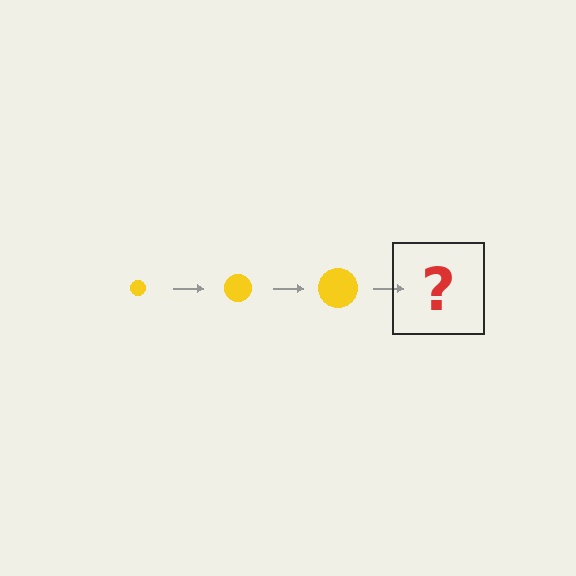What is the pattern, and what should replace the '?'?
The pattern is that the circle gets progressively larger each step. The '?' should be a yellow circle, larger than the previous one.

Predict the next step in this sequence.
The next step is a yellow circle, larger than the previous one.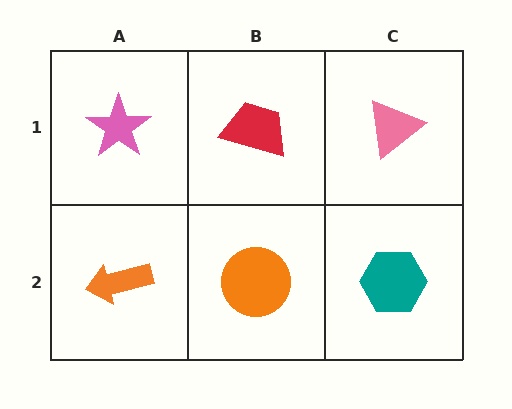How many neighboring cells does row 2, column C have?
2.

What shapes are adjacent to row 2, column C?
A pink triangle (row 1, column C), an orange circle (row 2, column B).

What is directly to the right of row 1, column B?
A pink triangle.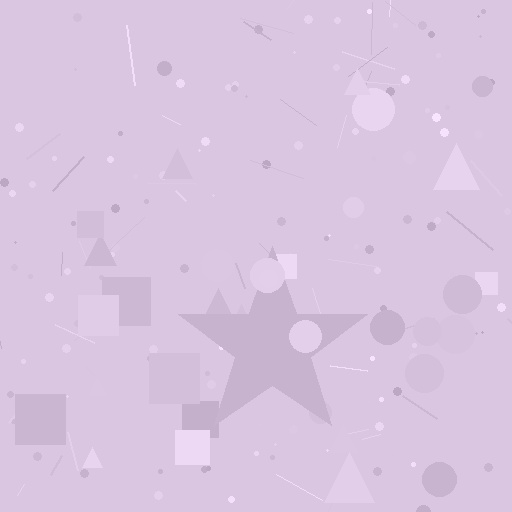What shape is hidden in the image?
A star is hidden in the image.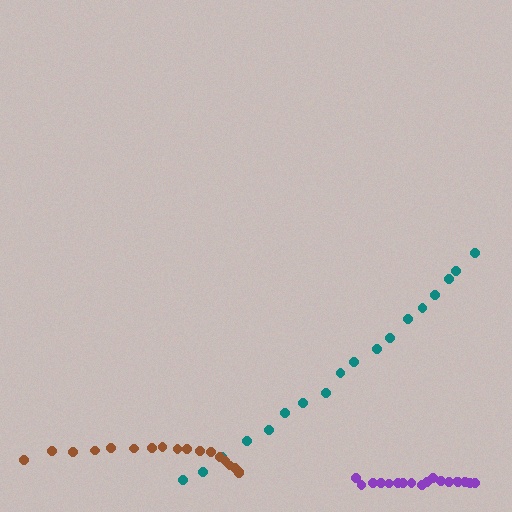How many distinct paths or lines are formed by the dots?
There are 3 distinct paths.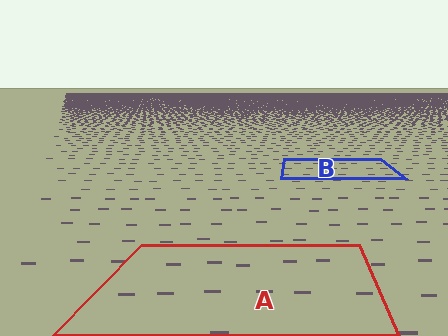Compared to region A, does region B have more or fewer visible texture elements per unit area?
Region B has more texture elements per unit area — they are packed more densely because it is farther away.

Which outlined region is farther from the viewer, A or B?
Region B is farther from the viewer — the texture elements inside it appear smaller and more densely packed.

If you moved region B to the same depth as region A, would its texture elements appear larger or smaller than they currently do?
They would appear larger. At a closer depth, the same texture elements are projected at a bigger on-screen size.